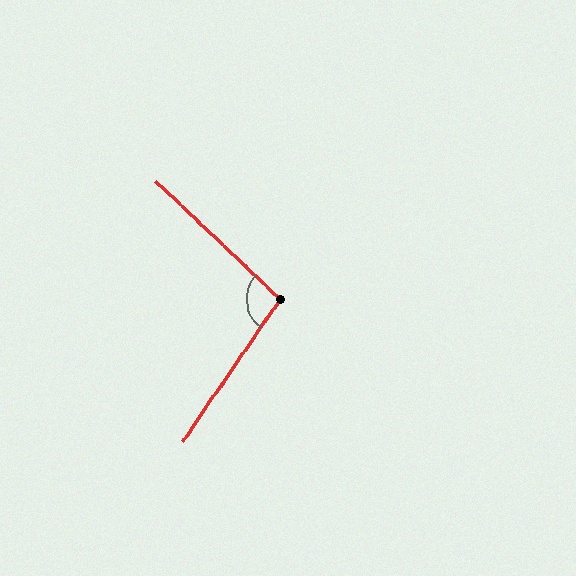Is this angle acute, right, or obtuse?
It is obtuse.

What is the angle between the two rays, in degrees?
Approximately 99 degrees.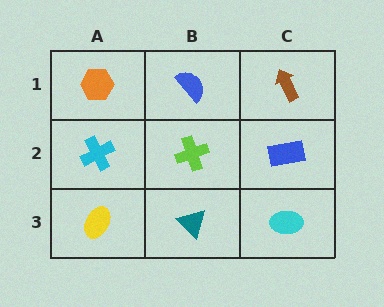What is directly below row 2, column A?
A yellow ellipse.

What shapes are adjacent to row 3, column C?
A blue rectangle (row 2, column C), a teal triangle (row 3, column B).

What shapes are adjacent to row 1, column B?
A lime cross (row 2, column B), an orange hexagon (row 1, column A), a brown arrow (row 1, column C).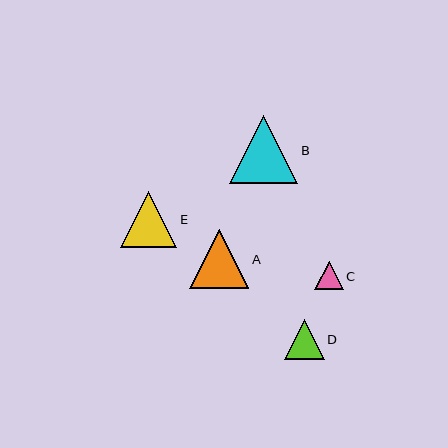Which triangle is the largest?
Triangle B is the largest with a size of approximately 68 pixels.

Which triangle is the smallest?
Triangle C is the smallest with a size of approximately 29 pixels.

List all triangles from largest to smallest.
From largest to smallest: B, A, E, D, C.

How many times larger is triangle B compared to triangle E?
Triangle B is approximately 1.2 times the size of triangle E.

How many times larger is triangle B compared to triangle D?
Triangle B is approximately 1.7 times the size of triangle D.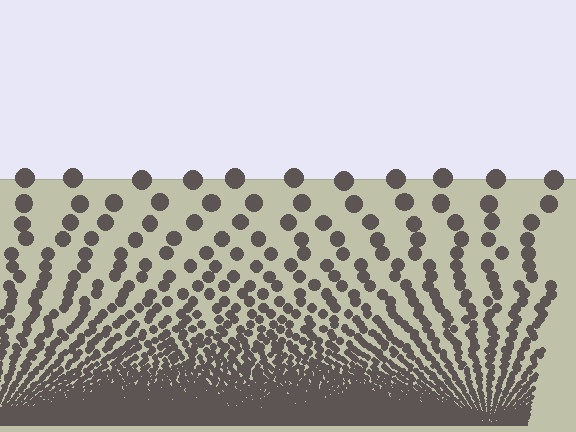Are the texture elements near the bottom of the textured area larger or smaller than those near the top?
Smaller. The gradient is inverted — elements near the bottom are smaller and denser.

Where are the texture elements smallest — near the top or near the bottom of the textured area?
Near the bottom.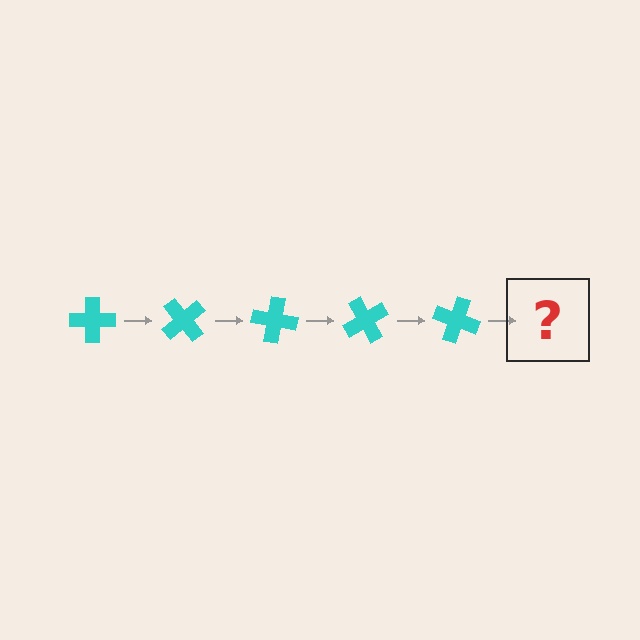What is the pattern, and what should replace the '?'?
The pattern is that the cross rotates 50 degrees each step. The '?' should be a cyan cross rotated 250 degrees.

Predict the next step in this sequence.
The next step is a cyan cross rotated 250 degrees.